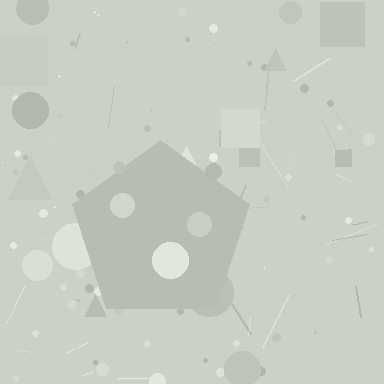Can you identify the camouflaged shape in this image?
The camouflaged shape is a pentagon.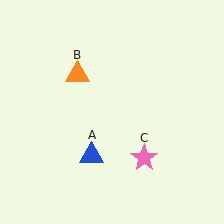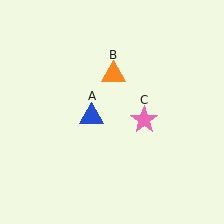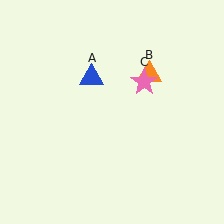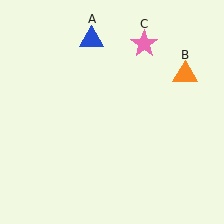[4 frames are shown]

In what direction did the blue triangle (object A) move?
The blue triangle (object A) moved up.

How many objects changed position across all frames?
3 objects changed position: blue triangle (object A), orange triangle (object B), pink star (object C).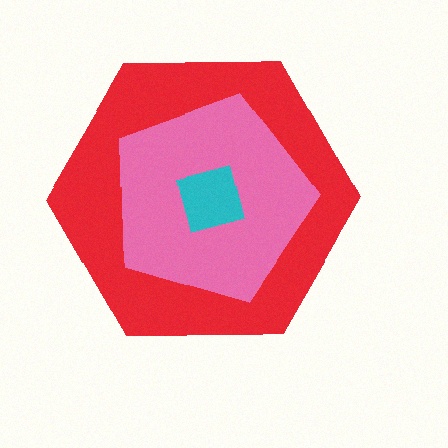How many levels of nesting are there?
3.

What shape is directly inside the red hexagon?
The pink pentagon.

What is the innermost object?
The cyan square.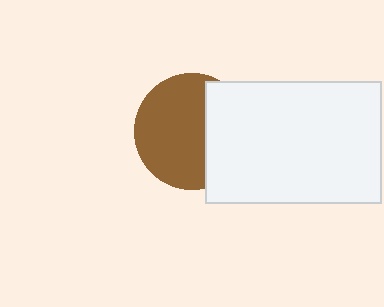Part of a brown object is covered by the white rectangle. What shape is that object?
It is a circle.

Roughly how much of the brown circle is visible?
Most of it is visible (roughly 65%).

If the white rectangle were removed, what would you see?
You would see the complete brown circle.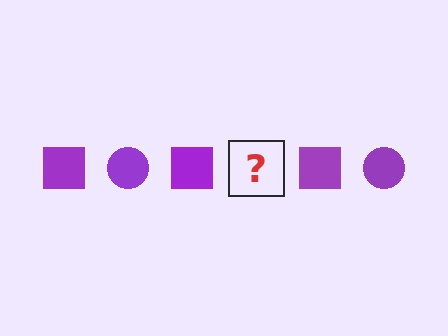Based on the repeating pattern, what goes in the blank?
The blank should be a purple circle.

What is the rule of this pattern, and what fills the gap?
The rule is that the pattern cycles through square, circle shapes in purple. The gap should be filled with a purple circle.